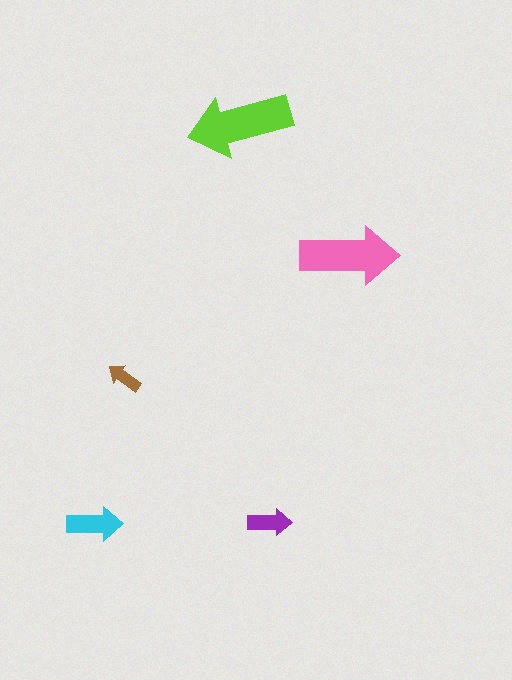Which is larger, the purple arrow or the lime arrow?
The lime one.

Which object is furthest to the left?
The cyan arrow is leftmost.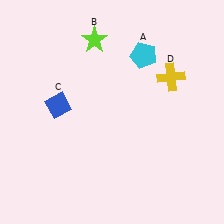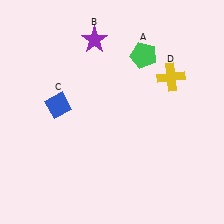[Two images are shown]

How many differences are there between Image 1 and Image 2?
There are 2 differences between the two images.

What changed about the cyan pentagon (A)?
In Image 1, A is cyan. In Image 2, it changed to green.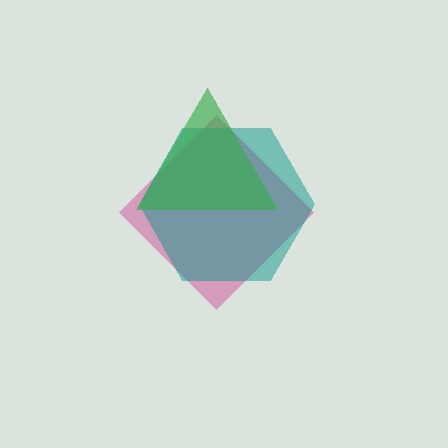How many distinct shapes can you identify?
There are 3 distinct shapes: a magenta diamond, a teal hexagon, a green triangle.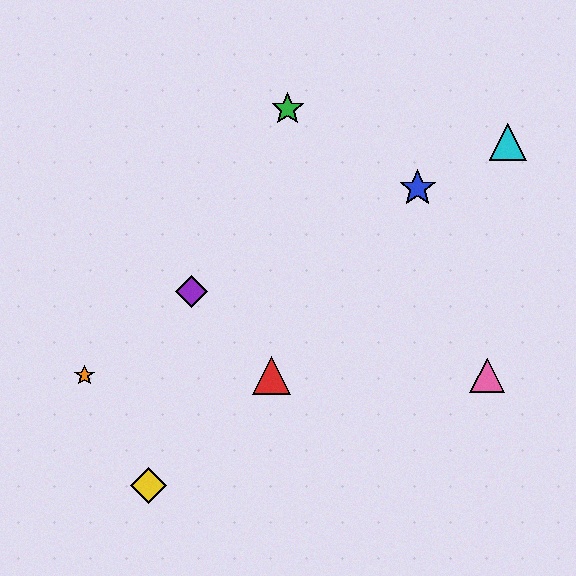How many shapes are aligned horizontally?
3 shapes (the red triangle, the orange star, the pink triangle) are aligned horizontally.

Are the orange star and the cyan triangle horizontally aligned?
No, the orange star is at y≈376 and the cyan triangle is at y≈142.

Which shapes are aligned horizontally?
The red triangle, the orange star, the pink triangle are aligned horizontally.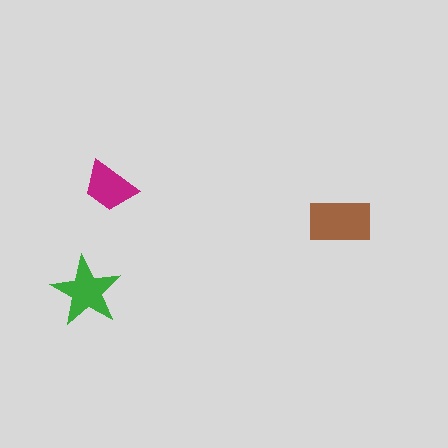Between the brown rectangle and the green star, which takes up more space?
The brown rectangle.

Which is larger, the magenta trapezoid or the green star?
The green star.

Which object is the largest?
The brown rectangle.